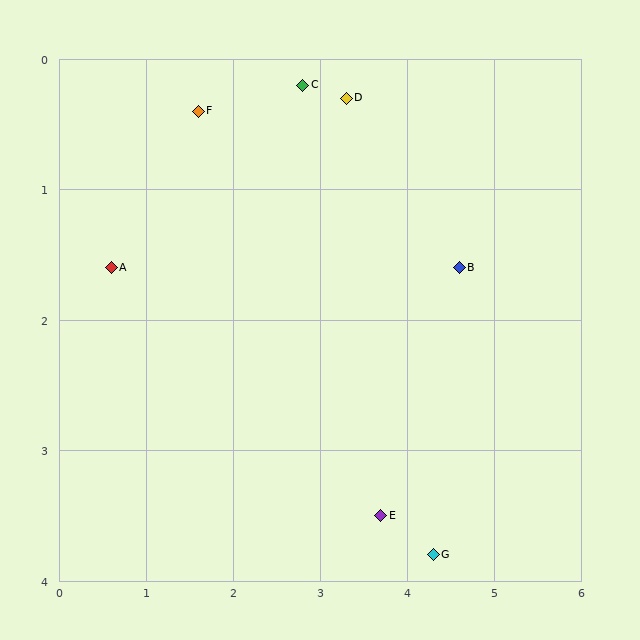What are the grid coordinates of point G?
Point G is at approximately (4.3, 3.8).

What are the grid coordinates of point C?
Point C is at approximately (2.8, 0.2).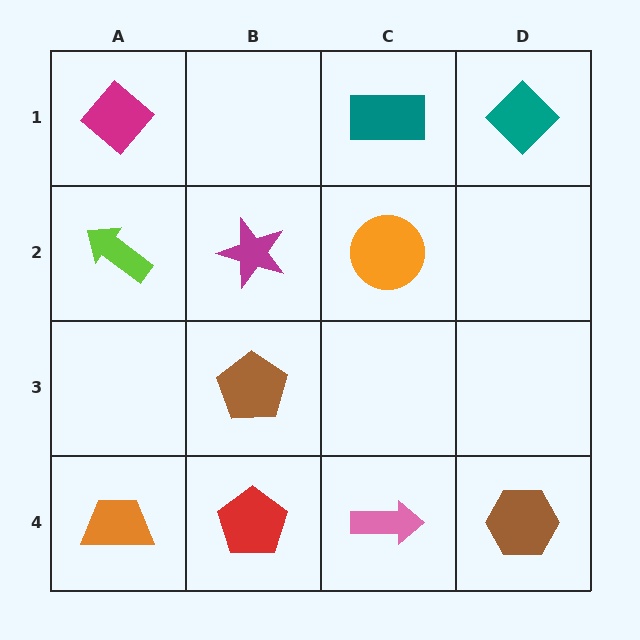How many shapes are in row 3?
1 shape.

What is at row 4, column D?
A brown hexagon.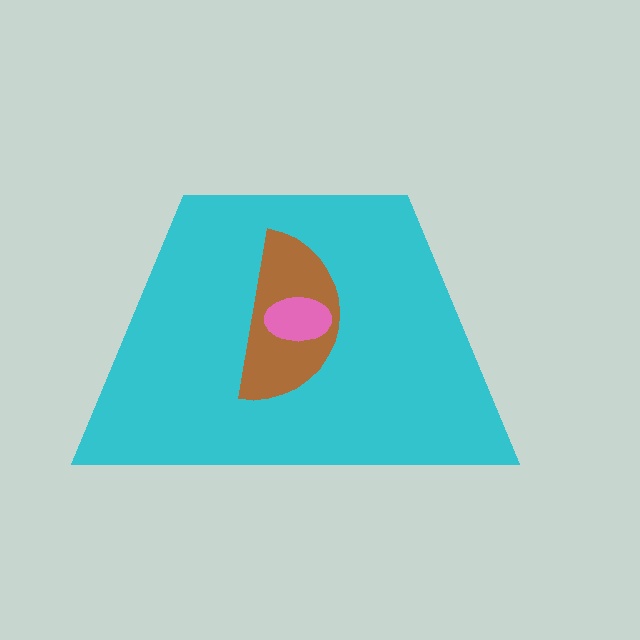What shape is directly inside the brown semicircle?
The pink ellipse.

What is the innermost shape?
The pink ellipse.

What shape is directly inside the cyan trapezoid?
The brown semicircle.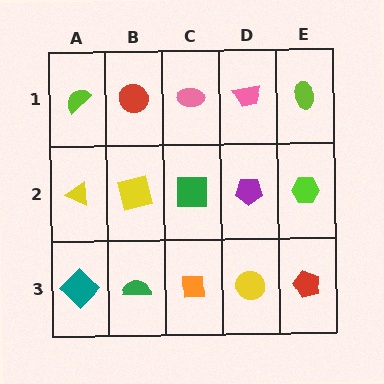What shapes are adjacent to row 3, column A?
A yellow triangle (row 2, column A), a green semicircle (row 3, column B).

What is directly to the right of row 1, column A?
A red circle.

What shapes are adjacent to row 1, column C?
A green square (row 2, column C), a red circle (row 1, column B), a pink trapezoid (row 1, column D).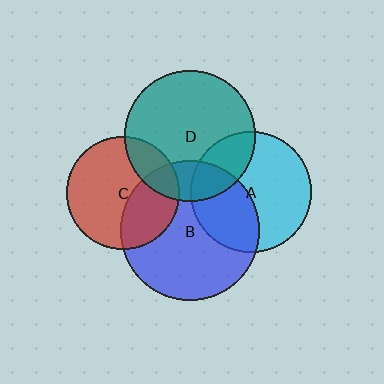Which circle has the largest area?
Circle B (blue).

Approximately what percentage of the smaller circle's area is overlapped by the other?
Approximately 35%.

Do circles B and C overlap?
Yes.